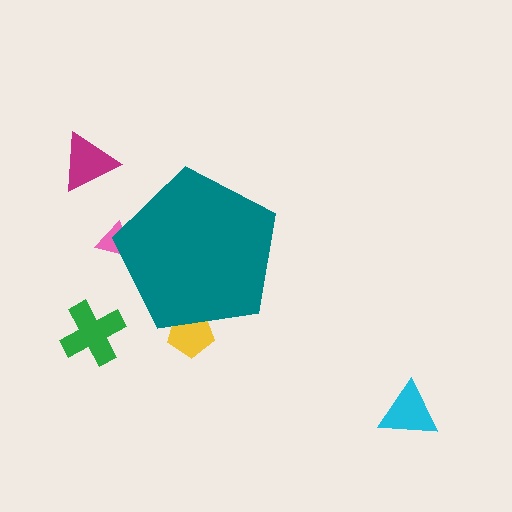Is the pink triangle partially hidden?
Yes, the pink triangle is partially hidden behind the teal pentagon.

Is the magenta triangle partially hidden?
No, the magenta triangle is fully visible.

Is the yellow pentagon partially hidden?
Yes, the yellow pentagon is partially hidden behind the teal pentagon.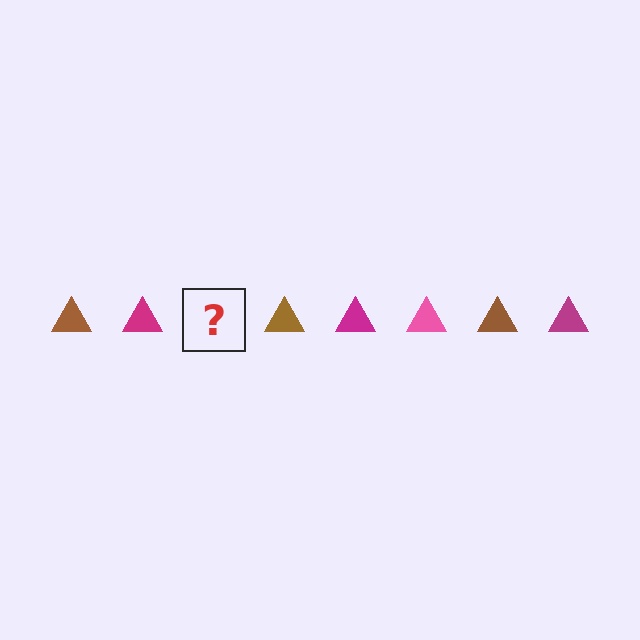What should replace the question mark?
The question mark should be replaced with a pink triangle.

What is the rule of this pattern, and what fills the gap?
The rule is that the pattern cycles through brown, magenta, pink triangles. The gap should be filled with a pink triangle.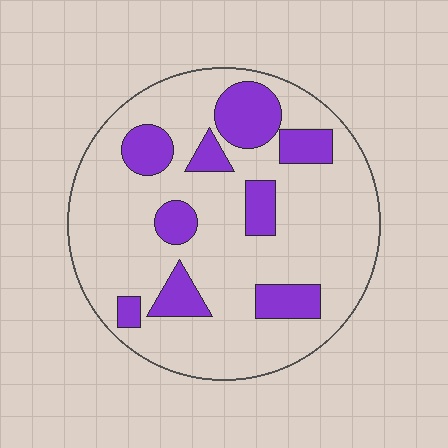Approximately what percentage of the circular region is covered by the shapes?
Approximately 20%.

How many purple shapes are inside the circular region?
9.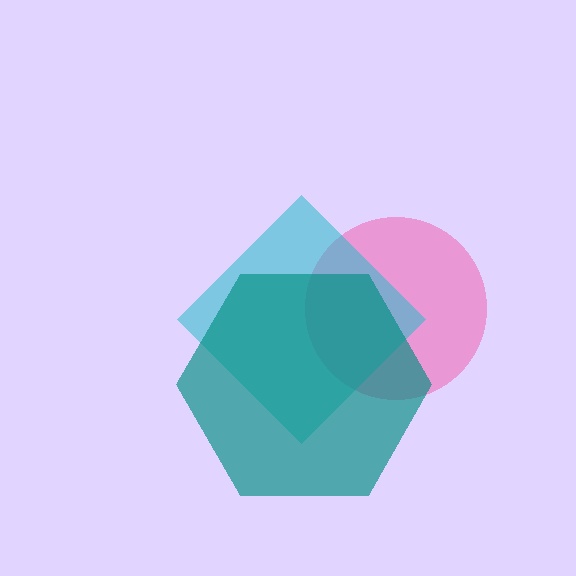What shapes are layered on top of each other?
The layered shapes are: a pink circle, a cyan diamond, a teal hexagon.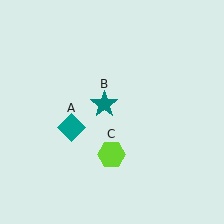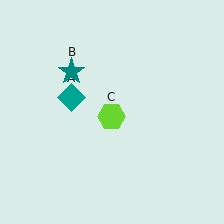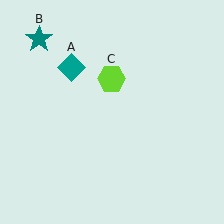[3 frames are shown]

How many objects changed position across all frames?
3 objects changed position: teal diamond (object A), teal star (object B), lime hexagon (object C).